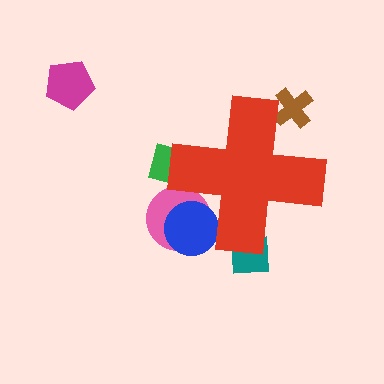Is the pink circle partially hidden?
Yes, the pink circle is partially hidden behind the red cross.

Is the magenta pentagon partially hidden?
No, the magenta pentagon is fully visible.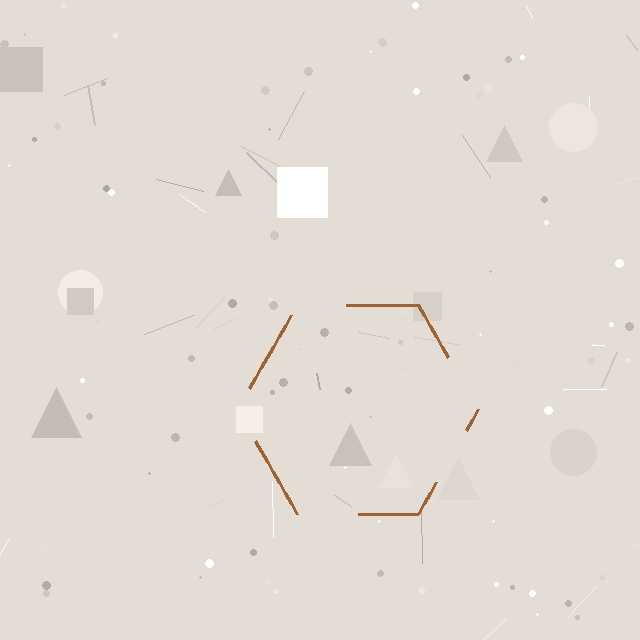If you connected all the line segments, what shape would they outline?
They would outline a hexagon.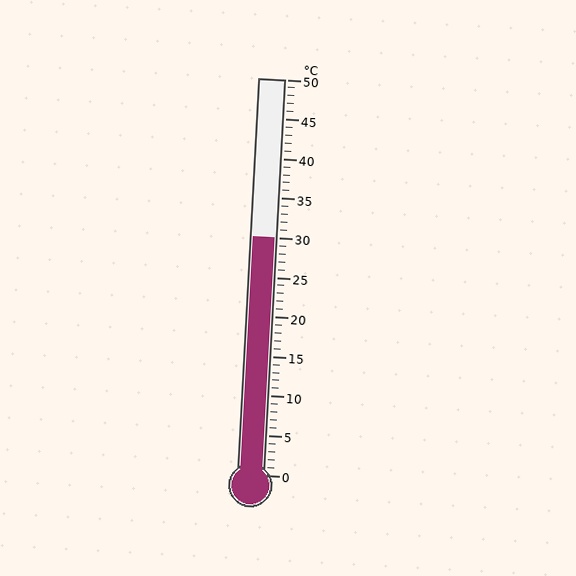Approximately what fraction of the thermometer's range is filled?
The thermometer is filled to approximately 60% of its range.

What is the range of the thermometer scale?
The thermometer scale ranges from 0°C to 50°C.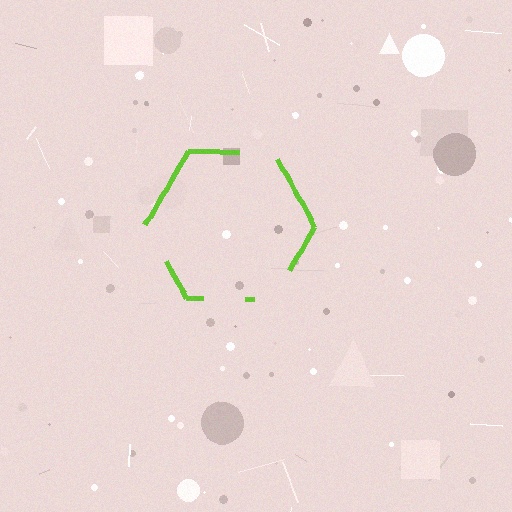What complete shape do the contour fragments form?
The contour fragments form a hexagon.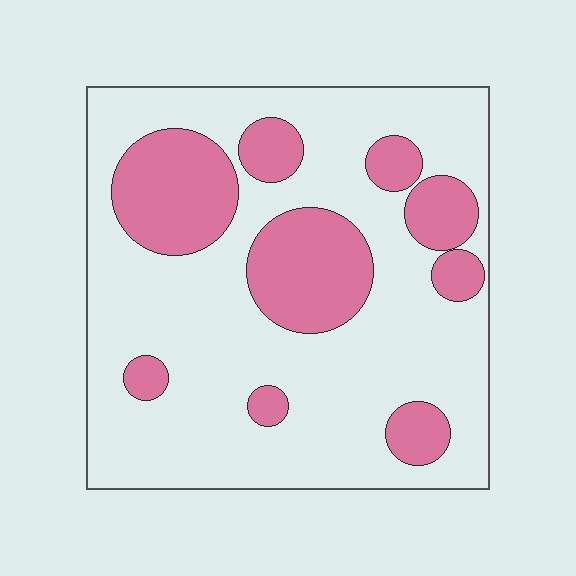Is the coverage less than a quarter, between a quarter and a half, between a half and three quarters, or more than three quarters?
Between a quarter and a half.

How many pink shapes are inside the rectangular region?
9.